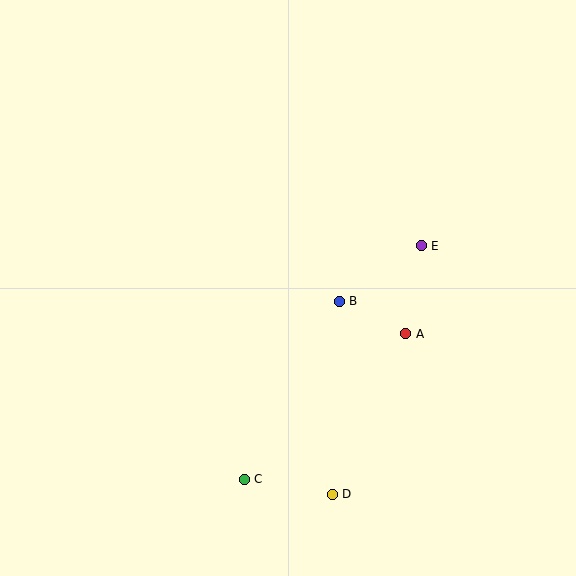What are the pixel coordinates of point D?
Point D is at (332, 494).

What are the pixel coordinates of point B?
Point B is at (339, 301).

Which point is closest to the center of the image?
Point B at (339, 301) is closest to the center.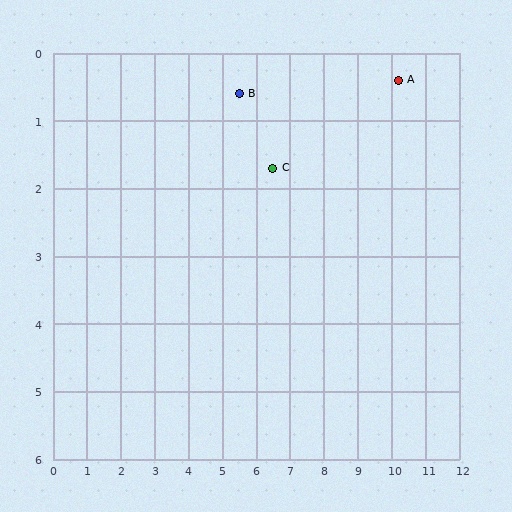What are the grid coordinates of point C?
Point C is at approximately (6.5, 1.7).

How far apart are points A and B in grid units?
Points A and B are about 4.7 grid units apart.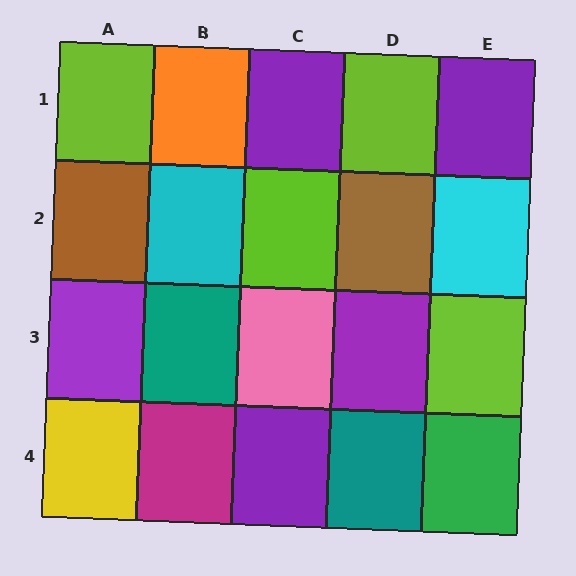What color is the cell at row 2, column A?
Brown.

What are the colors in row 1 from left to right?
Lime, orange, purple, lime, purple.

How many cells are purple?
5 cells are purple.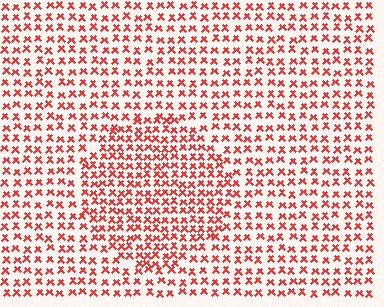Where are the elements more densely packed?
The elements are more densely packed inside the circle boundary.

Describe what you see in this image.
The image contains small red elements arranged at two different densities. A circle-shaped region is visible where the elements are more densely packed than the surrounding area.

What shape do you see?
I see a circle.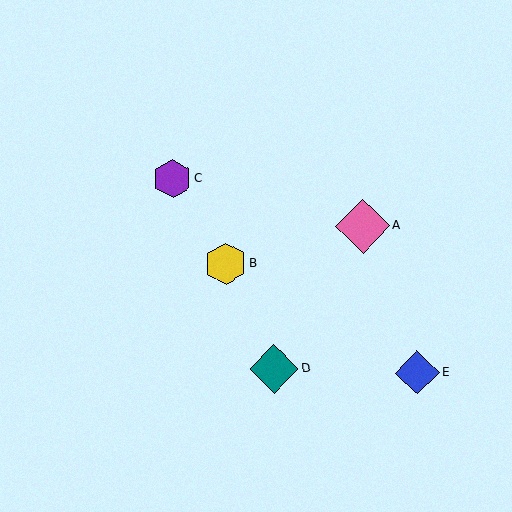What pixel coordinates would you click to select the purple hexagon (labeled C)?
Click at (173, 179) to select the purple hexagon C.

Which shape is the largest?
The pink diamond (labeled A) is the largest.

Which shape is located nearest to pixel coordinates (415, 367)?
The blue diamond (labeled E) at (417, 372) is nearest to that location.